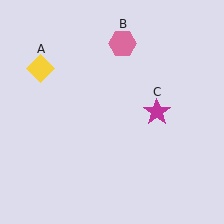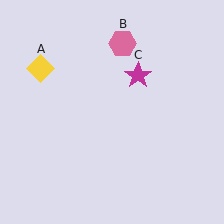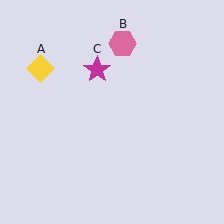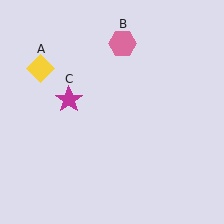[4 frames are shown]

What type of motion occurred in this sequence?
The magenta star (object C) rotated counterclockwise around the center of the scene.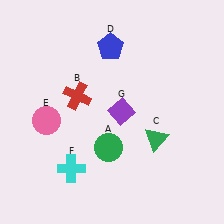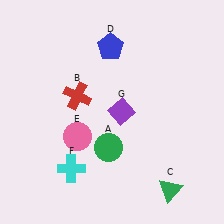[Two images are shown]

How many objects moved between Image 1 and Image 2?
2 objects moved between the two images.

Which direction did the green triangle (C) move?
The green triangle (C) moved down.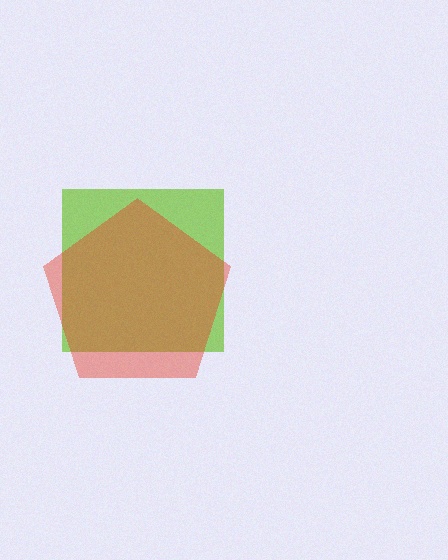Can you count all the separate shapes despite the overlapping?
Yes, there are 2 separate shapes.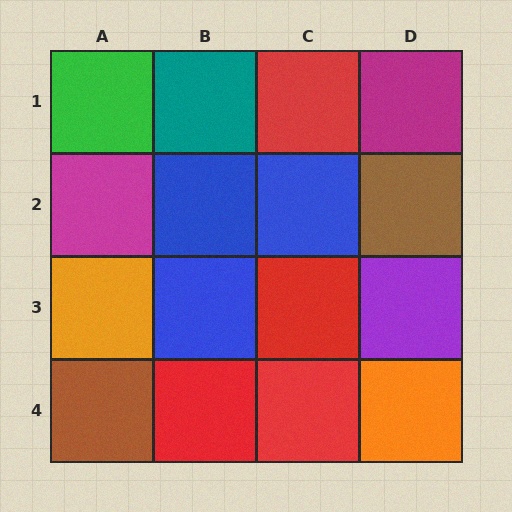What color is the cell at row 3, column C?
Red.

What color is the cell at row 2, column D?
Brown.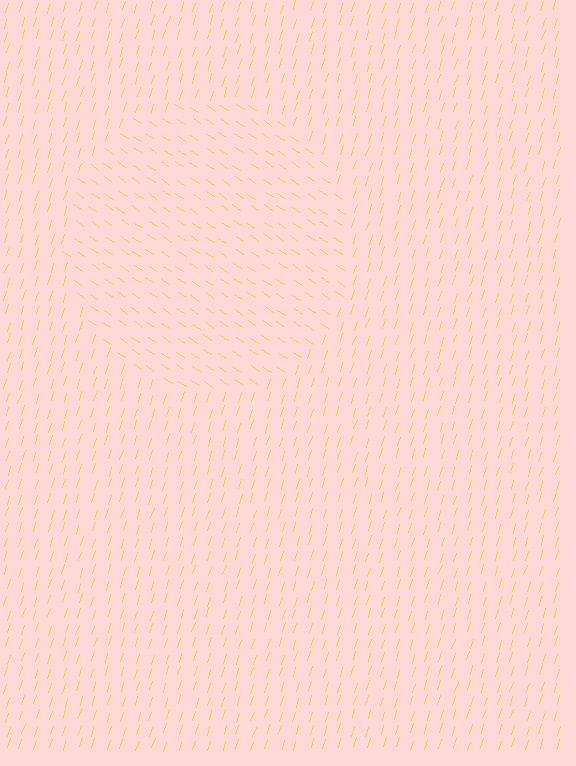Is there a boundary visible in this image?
Yes, there is a texture boundary formed by a change in line orientation.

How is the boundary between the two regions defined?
The boundary is defined purely by a change in line orientation (approximately 73 degrees difference). All lines are the same color and thickness.